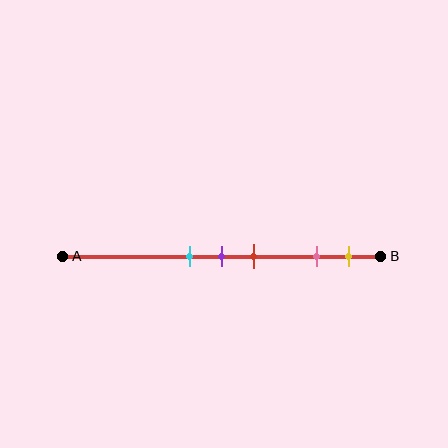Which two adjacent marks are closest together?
The cyan and purple marks are the closest adjacent pair.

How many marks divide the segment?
There are 5 marks dividing the segment.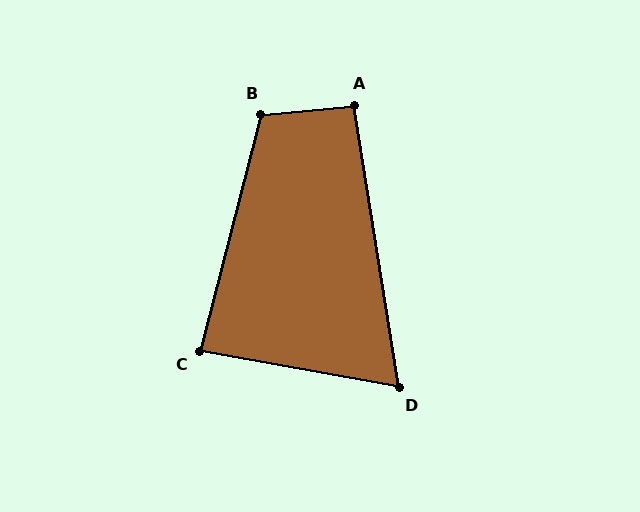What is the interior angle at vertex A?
Approximately 94 degrees (approximately right).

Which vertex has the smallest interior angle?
D, at approximately 71 degrees.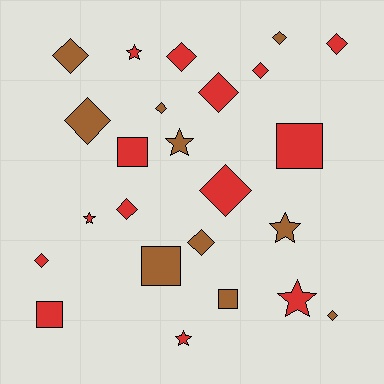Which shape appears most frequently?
Diamond, with 13 objects.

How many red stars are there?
There are 4 red stars.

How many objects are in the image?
There are 24 objects.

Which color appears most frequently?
Red, with 14 objects.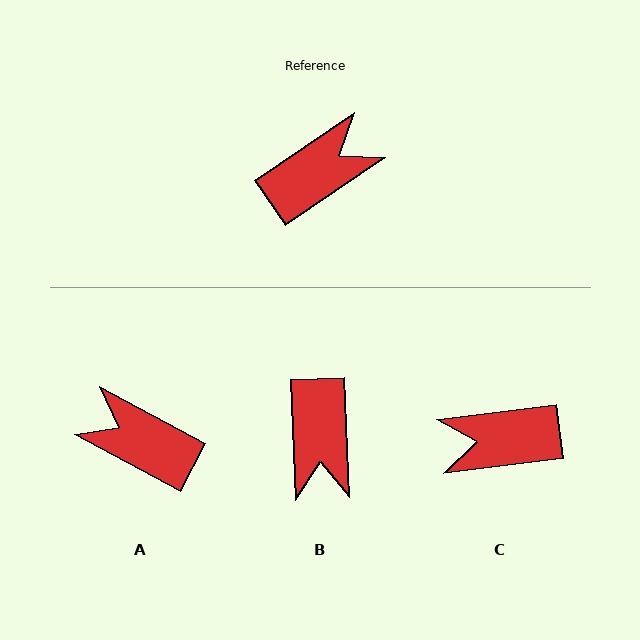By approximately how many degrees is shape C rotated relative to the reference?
Approximately 153 degrees counter-clockwise.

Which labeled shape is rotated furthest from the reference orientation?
C, about 153 degrees away.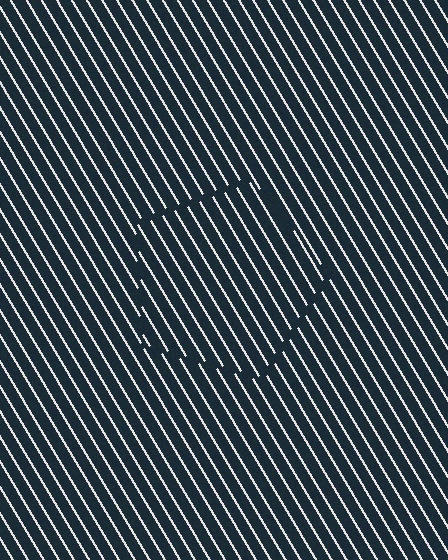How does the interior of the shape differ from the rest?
The interior of the shape contains the same grating, shifted by half a period — the contour is defined by the phase discontinuity where line-ends from the inner and outer gratings abut.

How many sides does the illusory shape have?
5 sides — the line-ends trace a pentagon.